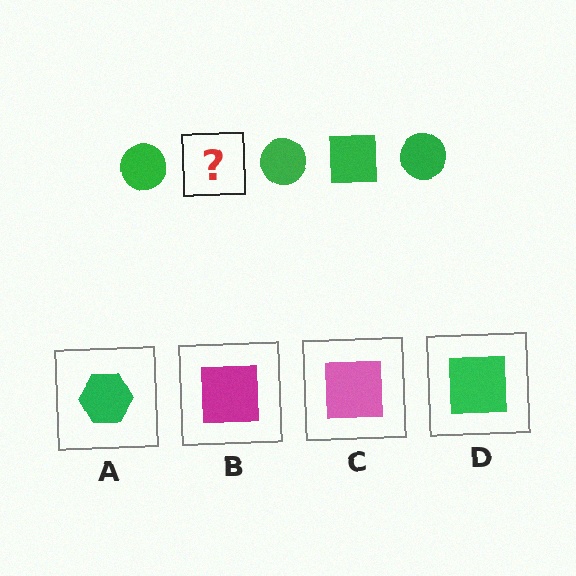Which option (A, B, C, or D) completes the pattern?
D.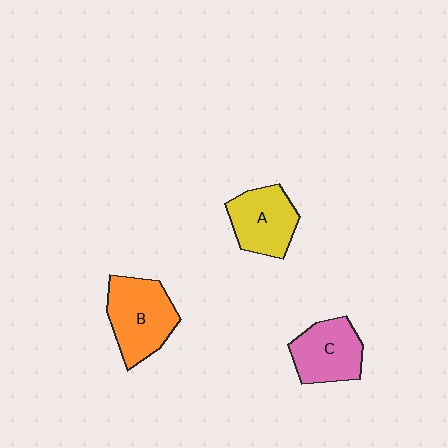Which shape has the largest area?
Shape B (orange).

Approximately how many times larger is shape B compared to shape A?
Approximately 1.2 times.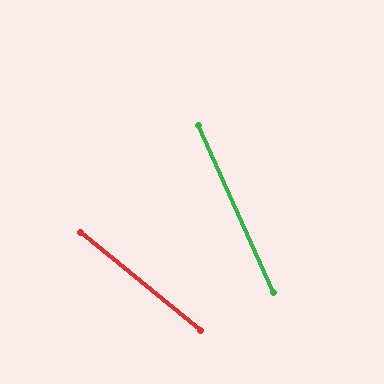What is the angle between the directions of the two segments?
Approximately 26 degrees.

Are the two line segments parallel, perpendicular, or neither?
Neither parallel nor perpendicular — they differ by about 26°.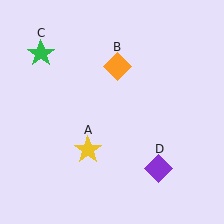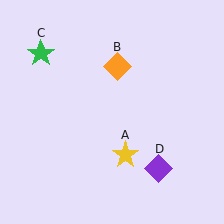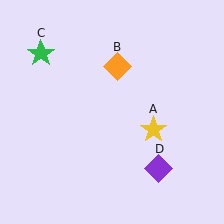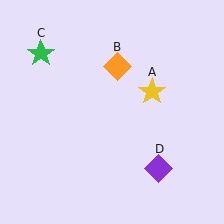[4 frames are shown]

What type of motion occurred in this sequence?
The yellow star (object A) rotated counterclockwise around the center of the scene.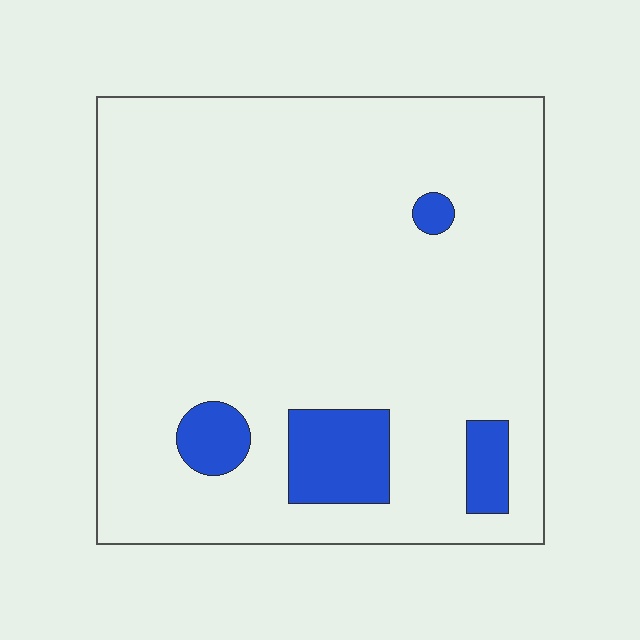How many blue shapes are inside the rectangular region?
4.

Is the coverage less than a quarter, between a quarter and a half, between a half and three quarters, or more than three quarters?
Less than a quarter.